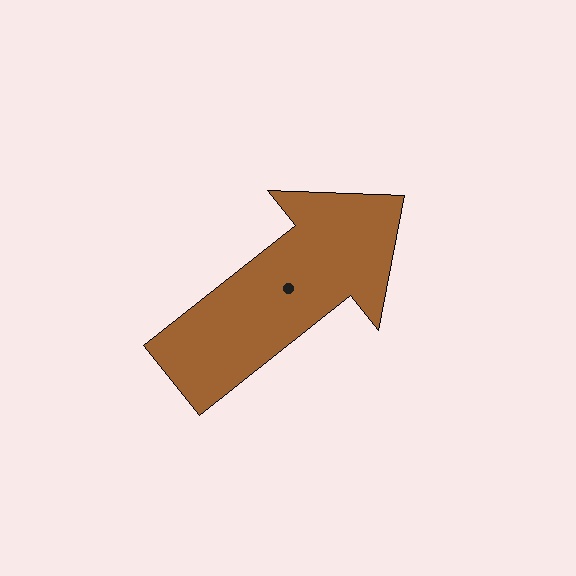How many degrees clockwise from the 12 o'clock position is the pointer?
Approximately 52 degrees.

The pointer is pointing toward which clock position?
Roughly 2 o'clock.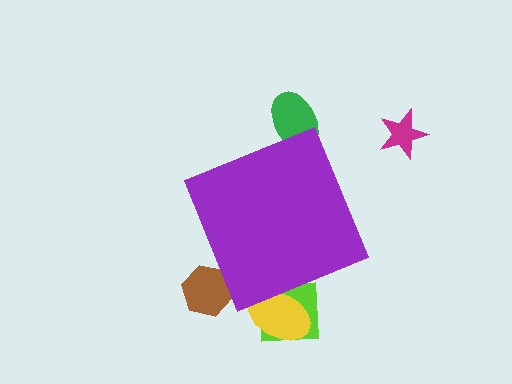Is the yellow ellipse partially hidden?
Yes, the yellow ellipse is partially hidden behind the purple diamond.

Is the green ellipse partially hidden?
Yes, the green ellipse is partially hidden behind the purple diamond.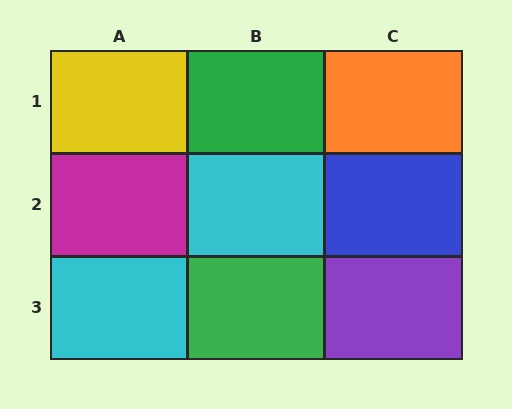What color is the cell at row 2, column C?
Blue.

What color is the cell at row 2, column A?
Magenta.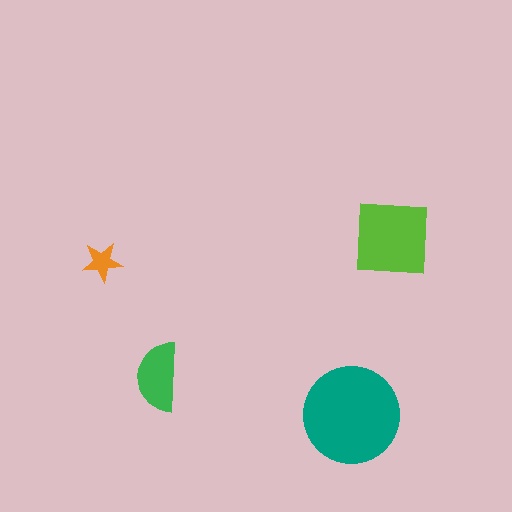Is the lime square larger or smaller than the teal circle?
Smaller.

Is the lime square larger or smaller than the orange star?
Larger.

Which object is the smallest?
The orange star.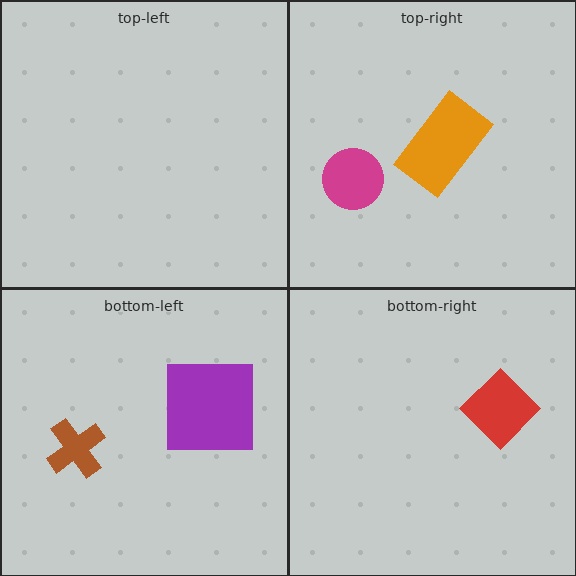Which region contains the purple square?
The bottom-left region.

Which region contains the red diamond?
The bottom-right region.